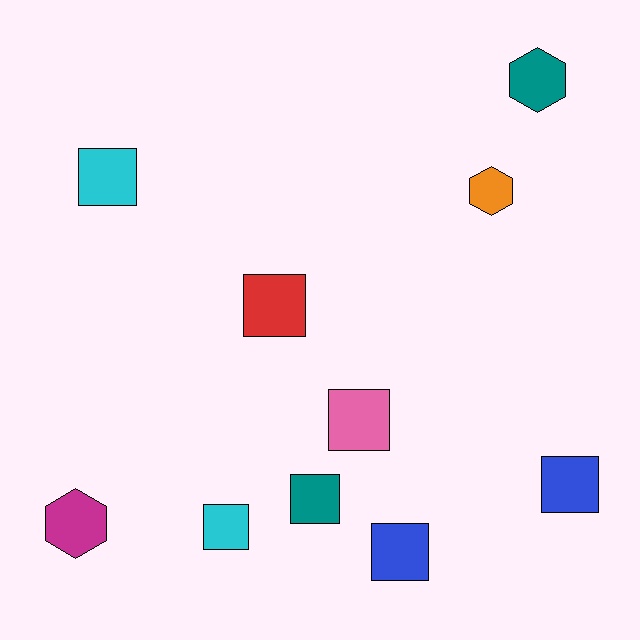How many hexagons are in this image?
There are 3 hexagons.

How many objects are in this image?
There are 10 objects.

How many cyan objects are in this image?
There are 2 cyan objects.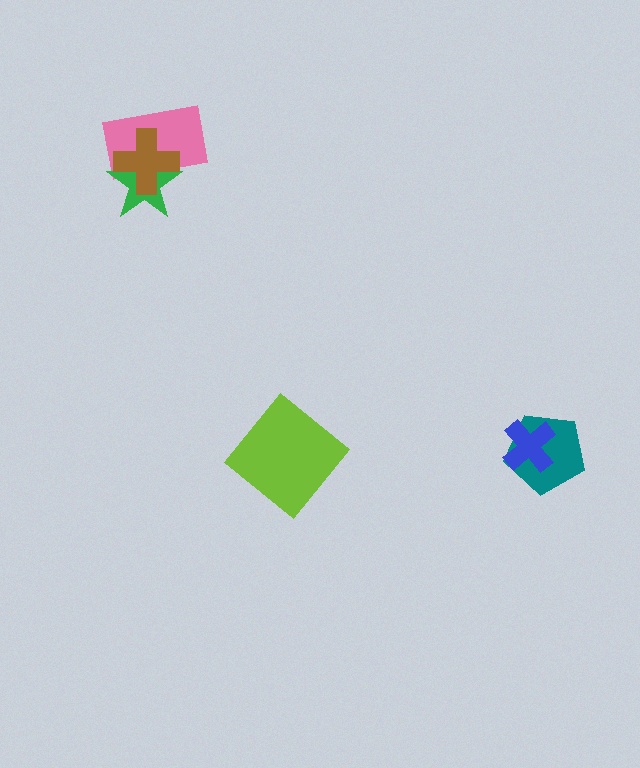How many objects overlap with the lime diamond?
0 objects overlap with the lime diamond.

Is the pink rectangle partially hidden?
Yes, it is partially covered by another shape.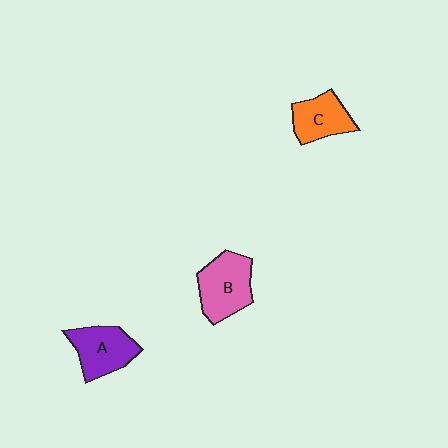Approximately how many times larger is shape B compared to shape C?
Approximately 1.3 times.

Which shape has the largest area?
Shape B (pink).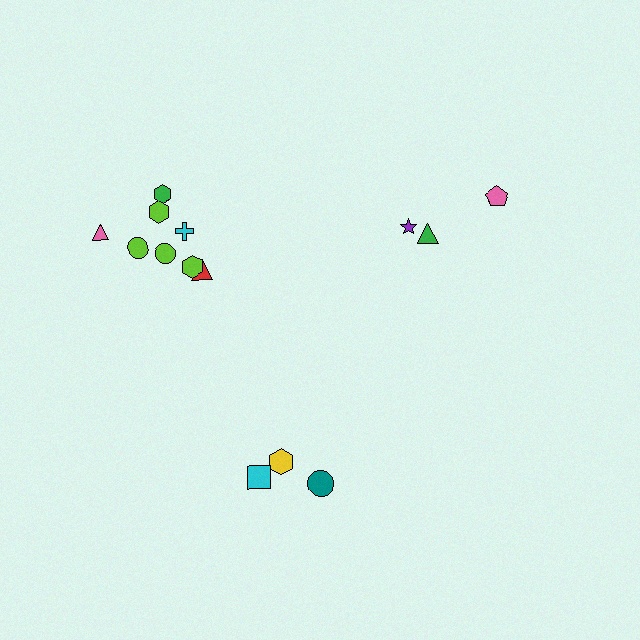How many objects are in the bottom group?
There are 3 objects.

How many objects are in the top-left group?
There are 8 objects.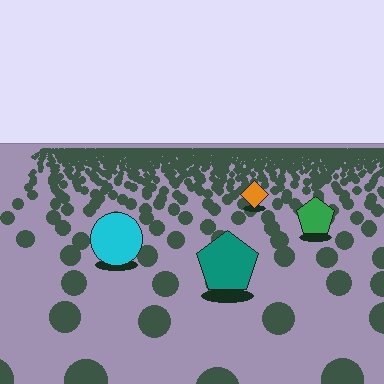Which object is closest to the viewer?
The teal pentagon is closest. The texture marks near it are larger and more spread out.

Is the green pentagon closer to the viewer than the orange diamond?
Yes. The green pentagon is closer — you can tell from the texture gradient: the ground texture is coarser near it.